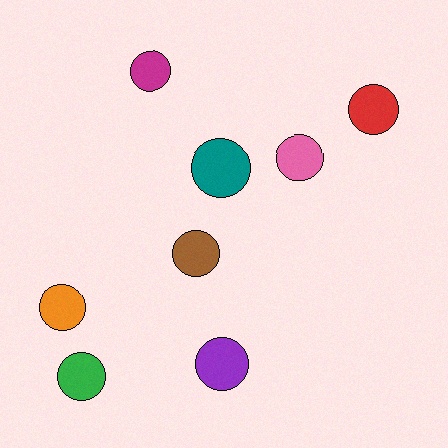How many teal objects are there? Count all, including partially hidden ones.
There is 1 teal object.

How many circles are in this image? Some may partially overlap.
There are 8 circles.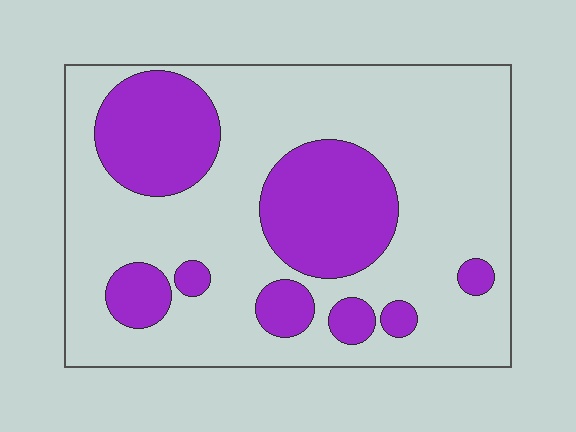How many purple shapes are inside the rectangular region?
8.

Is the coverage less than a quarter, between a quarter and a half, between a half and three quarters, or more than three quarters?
Between a quarter and a half.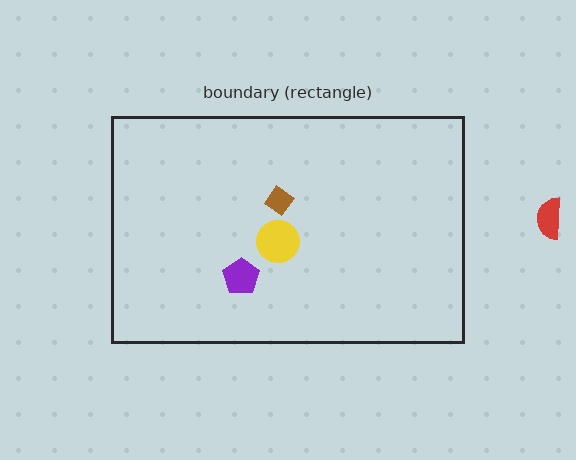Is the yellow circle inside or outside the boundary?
Inside.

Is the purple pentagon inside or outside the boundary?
Inside.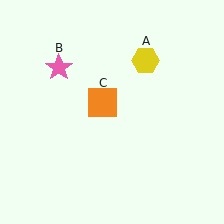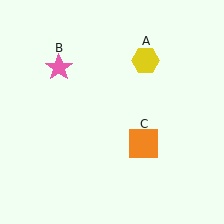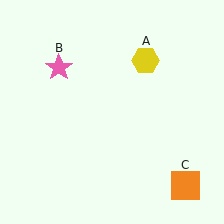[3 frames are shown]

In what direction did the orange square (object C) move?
The orange square (object C) moved down and to the right.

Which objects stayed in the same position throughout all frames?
Yellow hexagon (object A) and pink star (object B) remained stationary.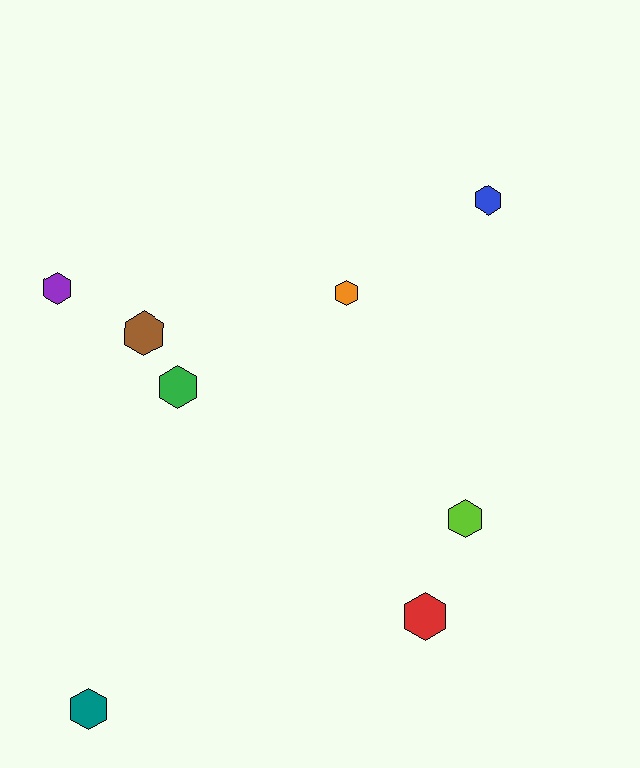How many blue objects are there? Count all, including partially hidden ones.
There is 1 blue object.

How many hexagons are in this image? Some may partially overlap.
There are 8 hexagons.